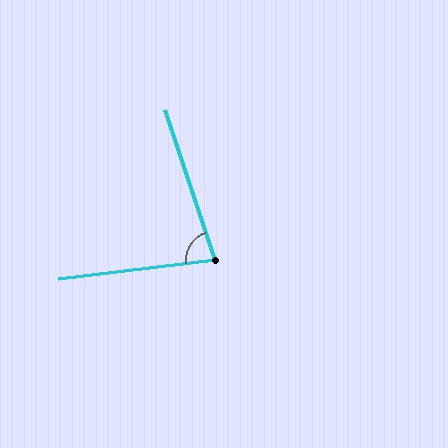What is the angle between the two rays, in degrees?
Approximately 78 degrees.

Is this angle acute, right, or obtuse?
It is acute.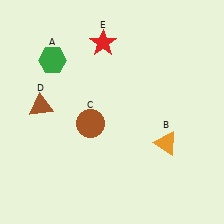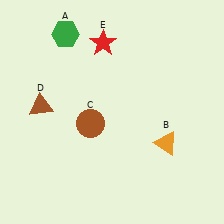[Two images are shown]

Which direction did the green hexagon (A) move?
The green hexagon (A) moved up.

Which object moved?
The green hexagon (A) moved up.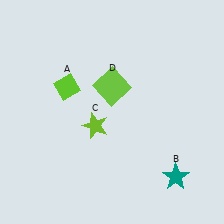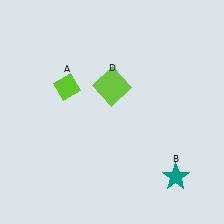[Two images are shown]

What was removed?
The lime star (C) was removed in Image 2.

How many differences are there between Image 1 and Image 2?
There is 1 difference between the two images.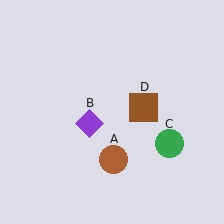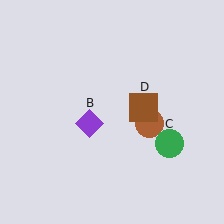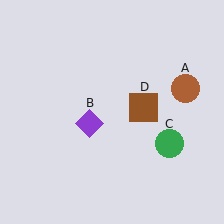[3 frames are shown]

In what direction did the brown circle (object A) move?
The brown circle (object A) moved up and to the right.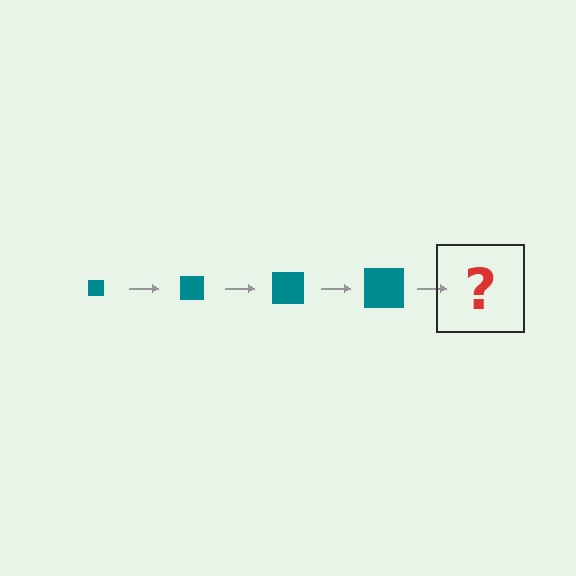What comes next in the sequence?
The next element should be a teal square, larger than the previous one.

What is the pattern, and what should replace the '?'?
The pattern is that the square gets progressively larger each step. The '?' should be a teal square, larger than the previous one.